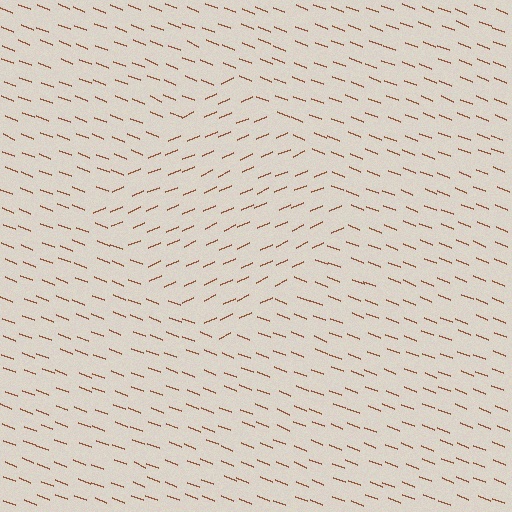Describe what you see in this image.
The image is filled with small brown line segments. A diamond region in the image has lines oriented differently from the surrounding lines, creating a visible texture boundary.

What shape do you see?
I see a diamond.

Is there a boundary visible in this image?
Yes, there is a texture boundary formed by a change in line orientation.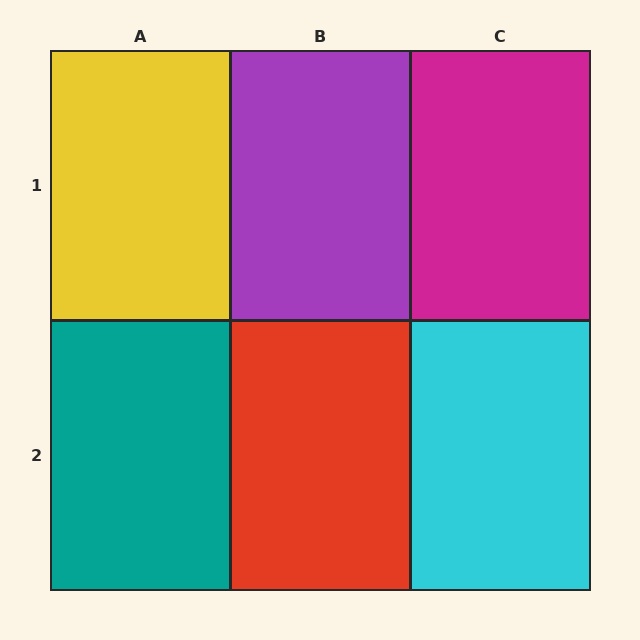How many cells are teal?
1 cell is teal.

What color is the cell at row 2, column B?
Red.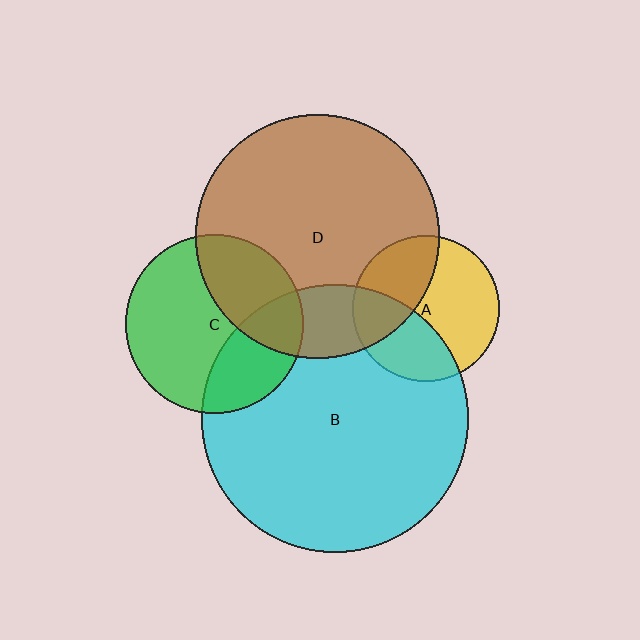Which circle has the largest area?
Circle B (cyan).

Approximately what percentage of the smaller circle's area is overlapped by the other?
Approximately 35%.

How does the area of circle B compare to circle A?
Approximately 3.3 times.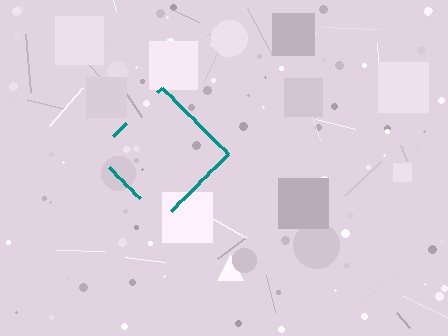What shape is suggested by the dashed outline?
The dashed outline suggests a diamond.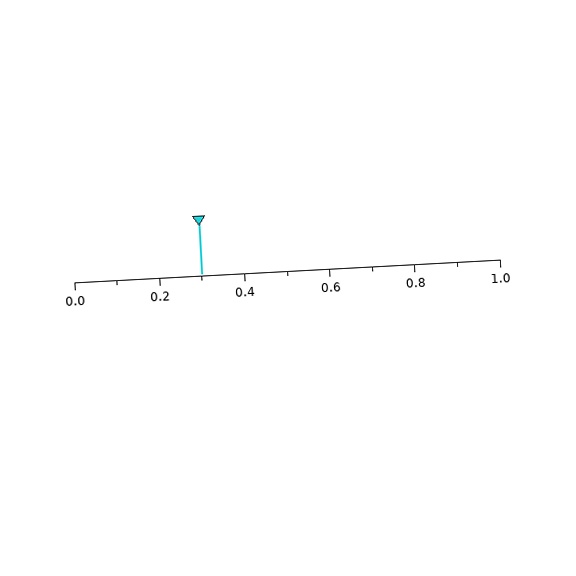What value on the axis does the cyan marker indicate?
The marker indicates approximately 0.3.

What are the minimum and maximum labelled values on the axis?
The axis runs from 0.0 to 1.0.